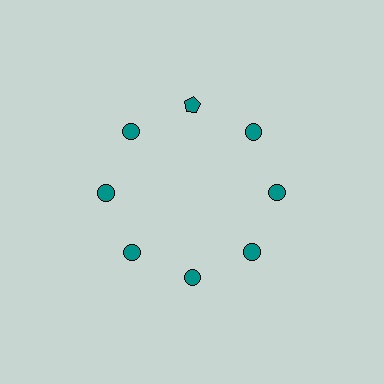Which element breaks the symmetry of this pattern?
The teal pentagon at roughly the 12 o'clock position breaks the symmetry. All other shapes are teal circles.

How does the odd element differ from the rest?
It has a different shape: pentagon instead of circle.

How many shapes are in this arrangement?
There are 8 shapes arranged in a ring pattern.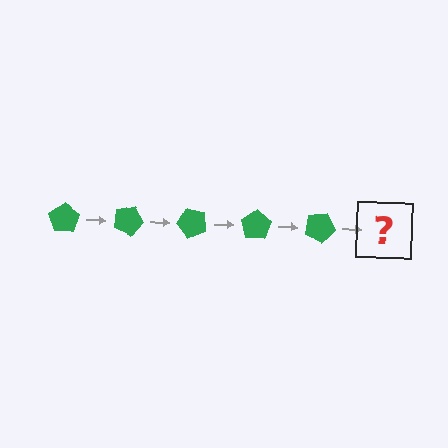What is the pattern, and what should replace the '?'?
The pattern is that the pentagon rotates 25 degrees each step. The '?' should be a green pentagon rotated 125 degrees.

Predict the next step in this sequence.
The next step is a green pentagon rotated 125 degrees.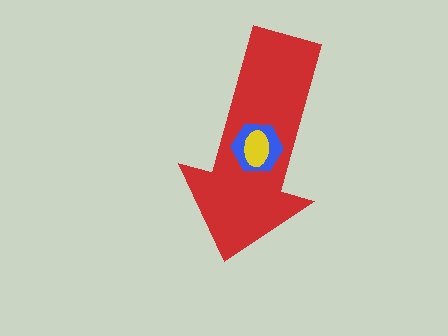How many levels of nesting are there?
3.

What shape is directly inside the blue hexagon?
The yellow ellipse.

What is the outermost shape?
The red arrow.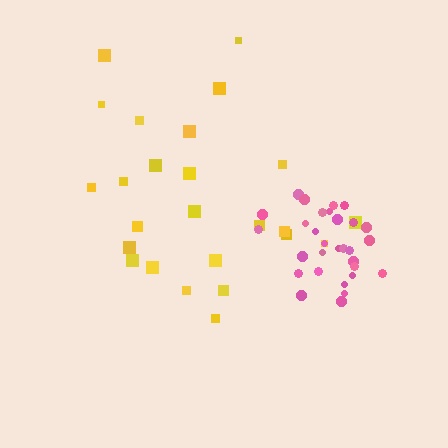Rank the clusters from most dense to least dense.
pink, yellow.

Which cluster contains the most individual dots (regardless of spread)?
Pink (30).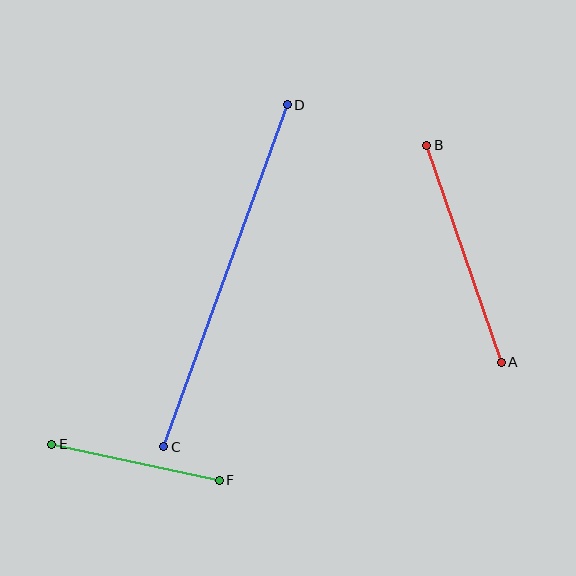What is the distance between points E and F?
The distance is approximately 171 pixels.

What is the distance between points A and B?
The distance is approximately 230 pixels.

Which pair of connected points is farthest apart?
Points C and D are farthest apart.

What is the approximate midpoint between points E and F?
The midpoint is at approximately (136, 462) pixels.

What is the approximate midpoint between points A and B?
The midpoint is at approximately (464, 254) pixels.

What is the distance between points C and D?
The distance is approximately 363 pixels.